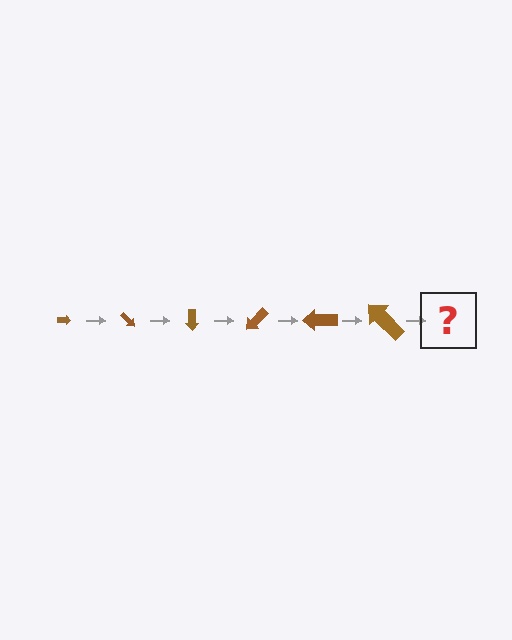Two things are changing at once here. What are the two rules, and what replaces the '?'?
The two rules are that the arrow grows larger each step and it rotates 45 degrees each step. The '?' should be an arrow, larger than the previous one and rotated 270 degrees from the start.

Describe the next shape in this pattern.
It should be an arrow, larger than the previous one and rotated 270 degrees from the start.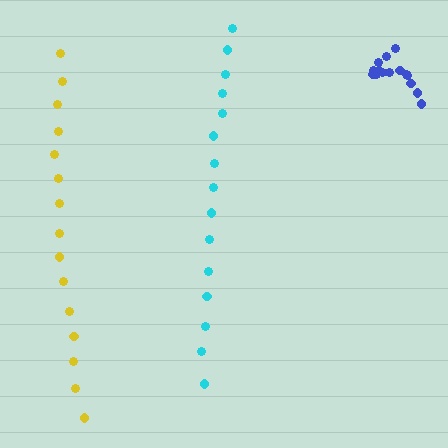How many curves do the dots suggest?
There are 3 distinct paths.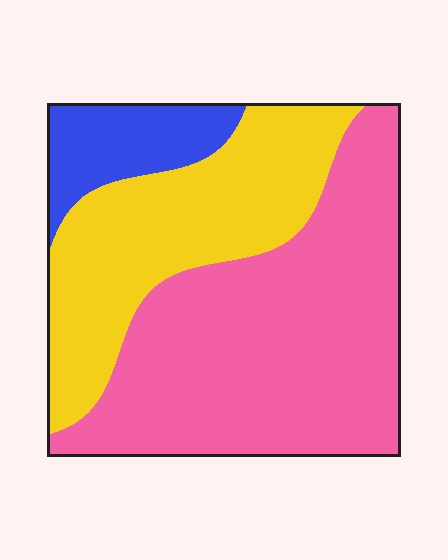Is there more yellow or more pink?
Pink.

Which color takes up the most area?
Pink, at roughly 55%.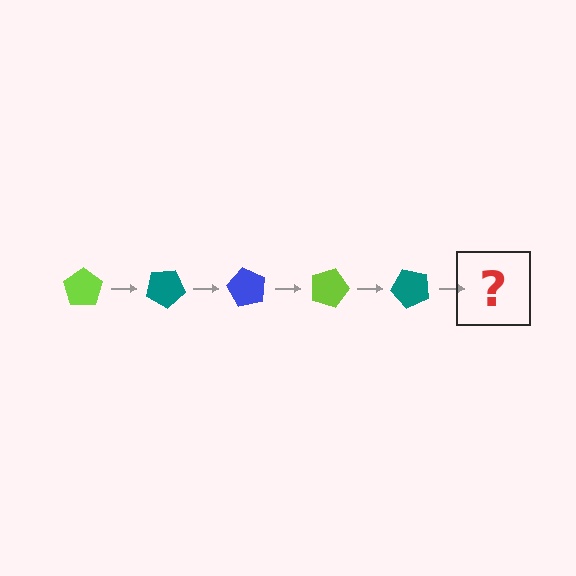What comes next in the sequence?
The next element should be a blue pentagon, rotated 150 degrees from the start.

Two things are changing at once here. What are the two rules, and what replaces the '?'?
The two rules are that it rotates 30 degrees each step and the color cycles through lime, teal, and blue. The '?' should be a blue pentagon, rotated 150 degrees from the start.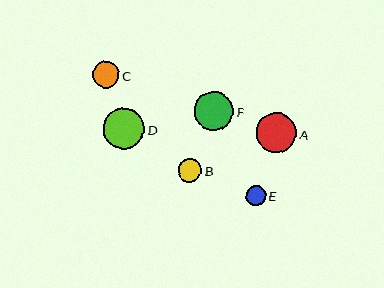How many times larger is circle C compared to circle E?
Circle C is approximately 1.3 times the size of circle E.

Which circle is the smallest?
Circle E is the smallest with a size of approximately 20 pixels.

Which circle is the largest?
Circle D is the largest with a size of approximately 41 pixels.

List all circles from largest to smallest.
From largest to smallest: D, A, F, C, B, E.